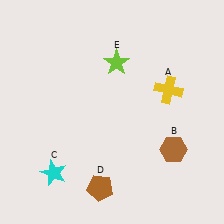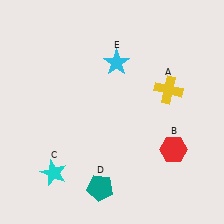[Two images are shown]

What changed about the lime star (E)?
In Image 1, E is lime. In Image 2, it changed to cyan.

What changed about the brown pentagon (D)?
In Image 1, D is brown. In Image 2, it changed to teal.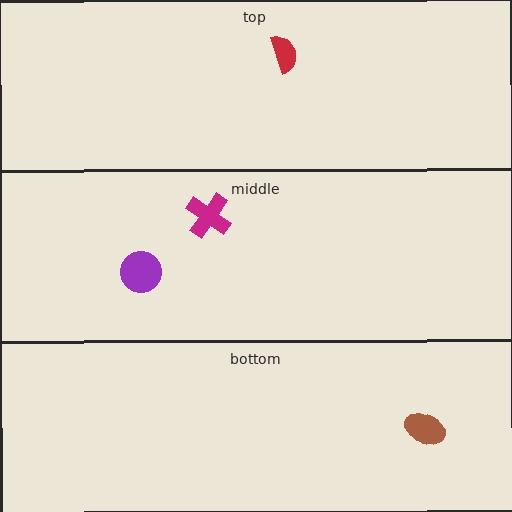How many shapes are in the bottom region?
1.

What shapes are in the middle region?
The purple circle, the magenta cross.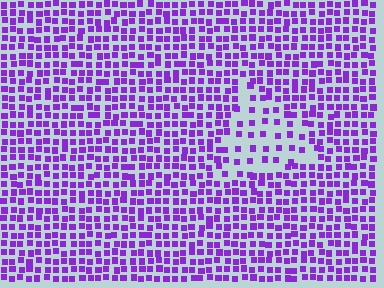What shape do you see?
I see a triangle.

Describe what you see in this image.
The image contains small purple elements arranged at two different densities. A triangle-shaped region is visible where the elements are less densely packed than the surrounding area.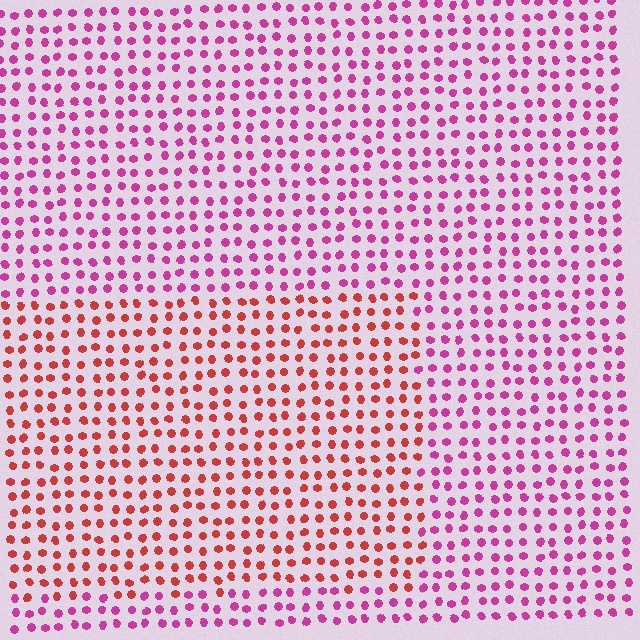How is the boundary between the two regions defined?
The boundary is defined purely by a slight shift in hue (about 42 degrees). Spacing, size, and orientation are identical on both sides.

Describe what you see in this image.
The image is filled with small magenta elements in a uniform arrangement. A rectangle-shaped region is visible where the elements are tinted to a slightly different hue, forming a subtle color boundary.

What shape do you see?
I see a rectangle.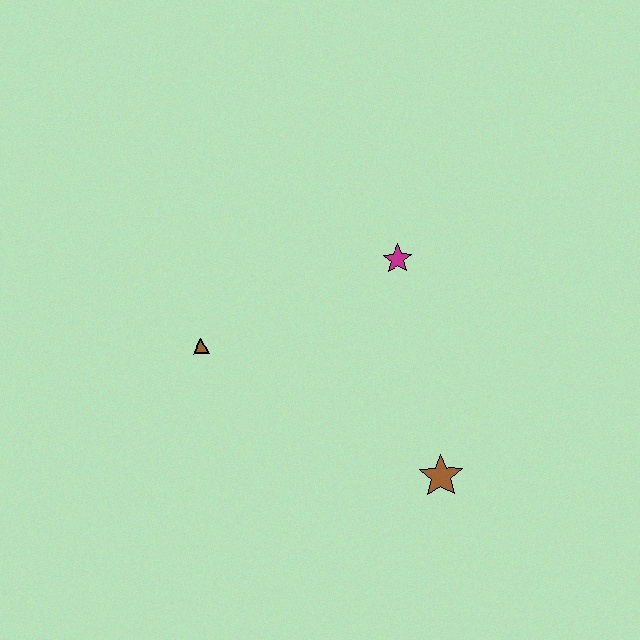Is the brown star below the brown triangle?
Yes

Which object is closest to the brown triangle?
The magenta star is closest to the brown triangle.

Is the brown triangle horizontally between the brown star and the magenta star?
No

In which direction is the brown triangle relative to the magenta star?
The brown triangle is to the left of the magenta star.